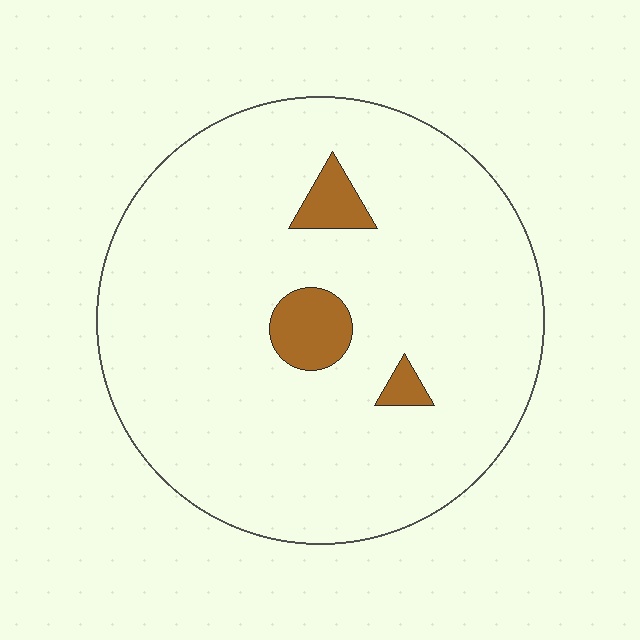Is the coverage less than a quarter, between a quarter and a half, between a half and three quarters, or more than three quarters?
Less than a quarter.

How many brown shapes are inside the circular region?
3.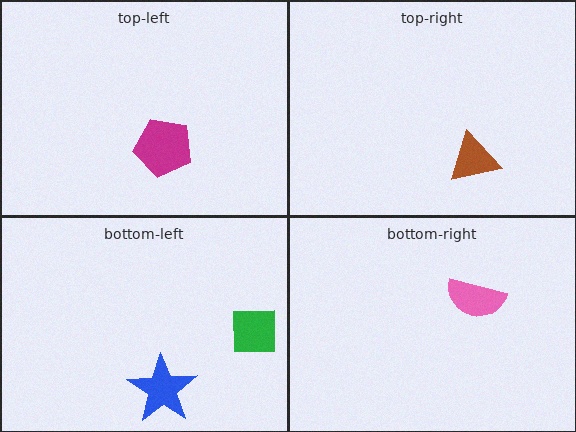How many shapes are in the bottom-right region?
1.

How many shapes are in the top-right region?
1.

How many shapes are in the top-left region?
1.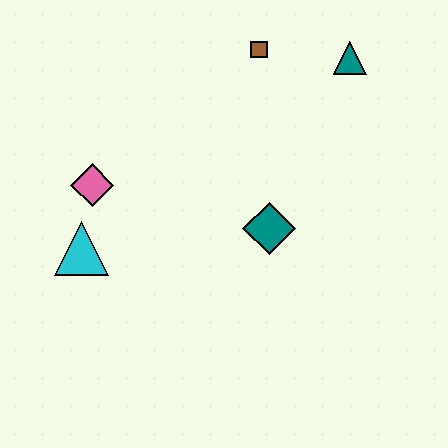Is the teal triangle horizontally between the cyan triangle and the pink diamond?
No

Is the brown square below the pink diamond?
No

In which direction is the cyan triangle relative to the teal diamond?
The cyan triangle is to the left of the teal diamond.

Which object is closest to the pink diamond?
The cyan triangle is closest to the pink diamond.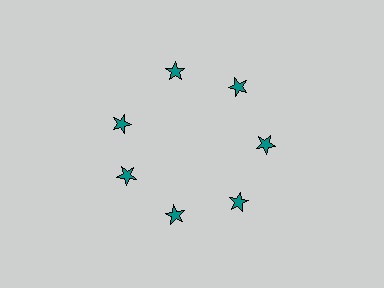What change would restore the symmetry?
The symmetry would be restored by rotating it back into even spacing with its neighbors so that all 7 stars sit at equal angles and equal distance from the center.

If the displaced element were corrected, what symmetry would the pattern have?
It would have 7-fold rotational symmetry — the pattern would map onto itself every 51 degrees.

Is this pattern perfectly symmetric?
No. The 7 teal stars are arranged in a ring, but one element near the 10 o'clock position is rotated out of alignment along the ring, breaking the 7-fold rotational symmetry.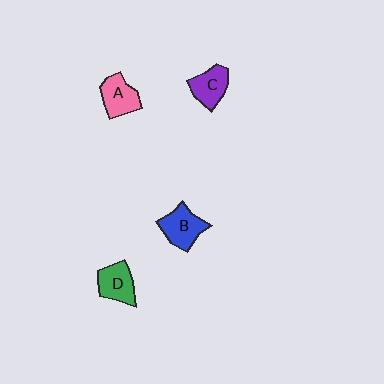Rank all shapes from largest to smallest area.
From largest to smallest: B (blue), D (green), A (pink), C (purple).